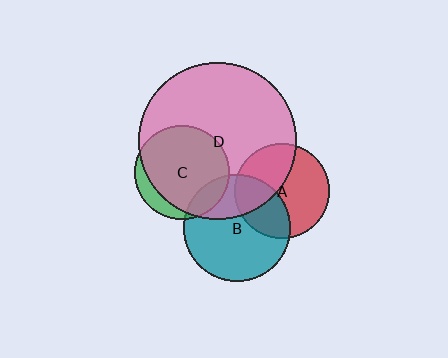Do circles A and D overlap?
Yes.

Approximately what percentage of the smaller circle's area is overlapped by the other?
Approximately 40%.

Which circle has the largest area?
Circle D (pink).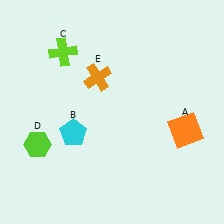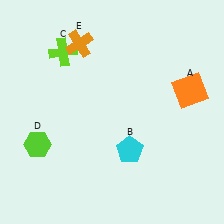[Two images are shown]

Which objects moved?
The objects that moved are: the orange square (A), the cyan pentagon (B), the orange cross (E).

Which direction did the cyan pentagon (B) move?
The cyan pentagon (B) moved right.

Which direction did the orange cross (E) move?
The orange cross (E) moved up.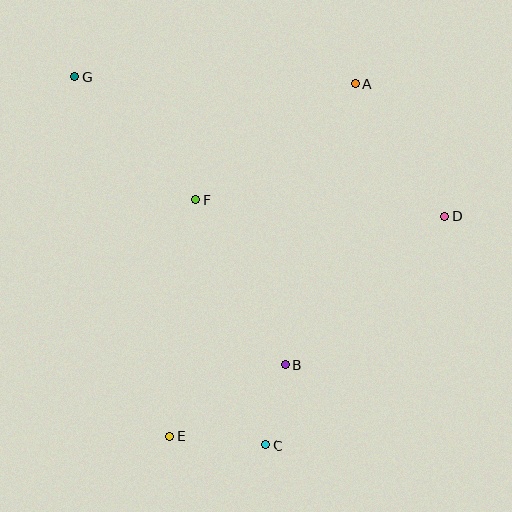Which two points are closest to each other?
Points B and C are closest to each other.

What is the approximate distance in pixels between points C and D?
The distance between C and D is approximately 290 pixels.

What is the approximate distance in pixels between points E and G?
The distance between E and G is approximately 372 pixels.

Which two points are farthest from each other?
Points C and G are farthest from each other.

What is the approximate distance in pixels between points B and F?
The distance between B and F is approximately 187 pixels.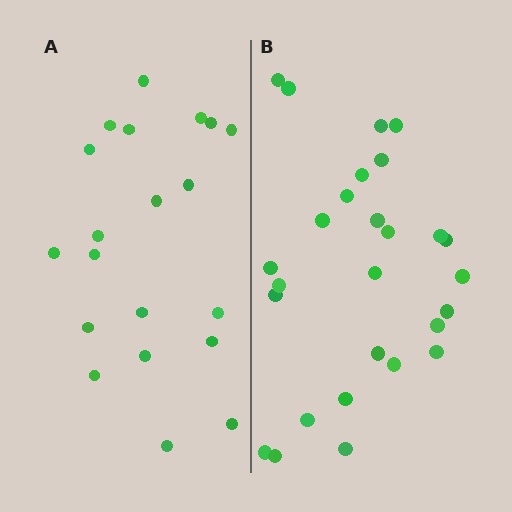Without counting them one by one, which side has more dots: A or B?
Region B (the right region) has more dots.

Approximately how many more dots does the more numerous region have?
Region B has roughly 8 or so more dots than region A.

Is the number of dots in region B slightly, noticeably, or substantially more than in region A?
Region B has noticeably more, but not dramatically so. The ratio is roughly 1.4 to 1.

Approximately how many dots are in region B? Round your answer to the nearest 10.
About 30 dots. (The exact count is 27, which rounds to 30.)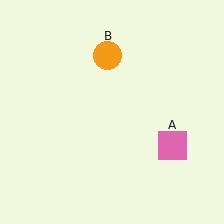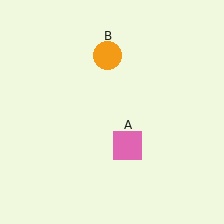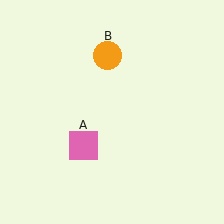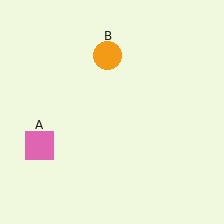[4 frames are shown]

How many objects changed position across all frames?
1 object changed position: pink square (object A).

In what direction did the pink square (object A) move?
The pink square (object A) moved left.